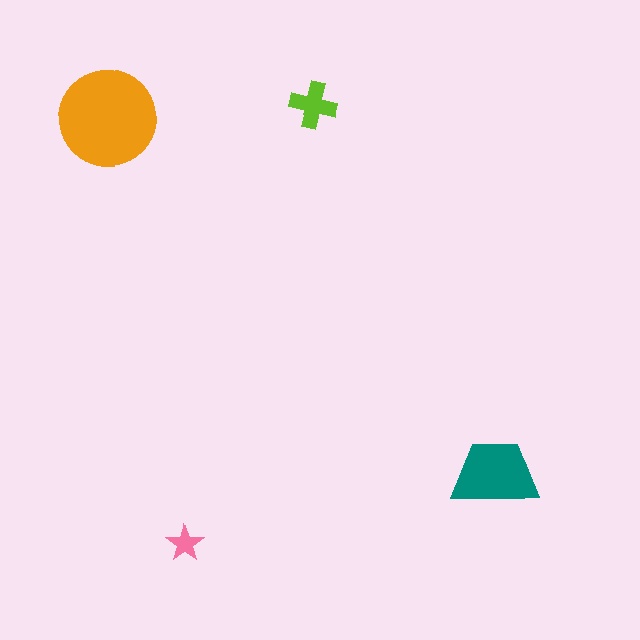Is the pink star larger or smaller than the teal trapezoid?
Smaller.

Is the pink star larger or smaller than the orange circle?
Smaller.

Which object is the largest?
The orange circle.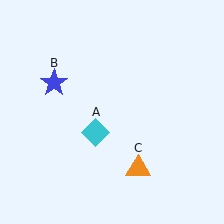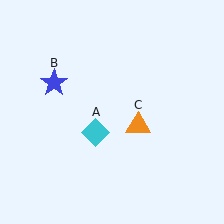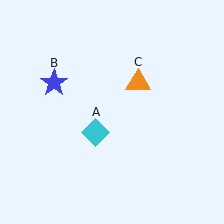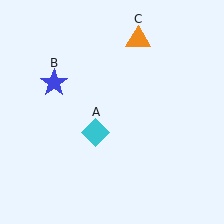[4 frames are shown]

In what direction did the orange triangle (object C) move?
The orange triangle (object C) moved up.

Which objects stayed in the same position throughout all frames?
Cyan diamond (object A) and blue star (object B) remained stationary.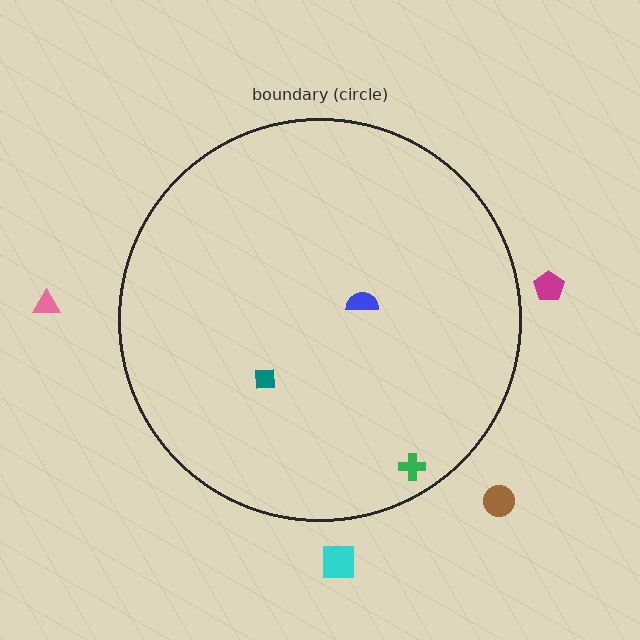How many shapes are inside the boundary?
3 inside, 4 outside.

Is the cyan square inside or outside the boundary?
Outside.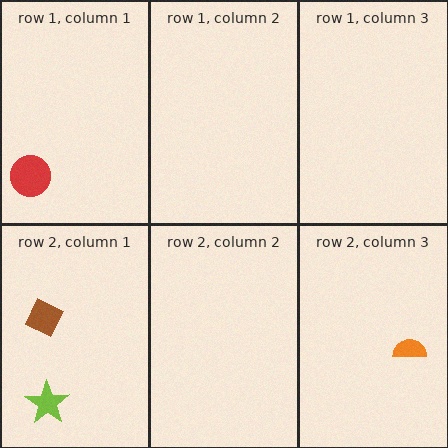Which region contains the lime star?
The row 2, column 1 region.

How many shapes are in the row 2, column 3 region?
1.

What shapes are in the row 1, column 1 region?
The red circle.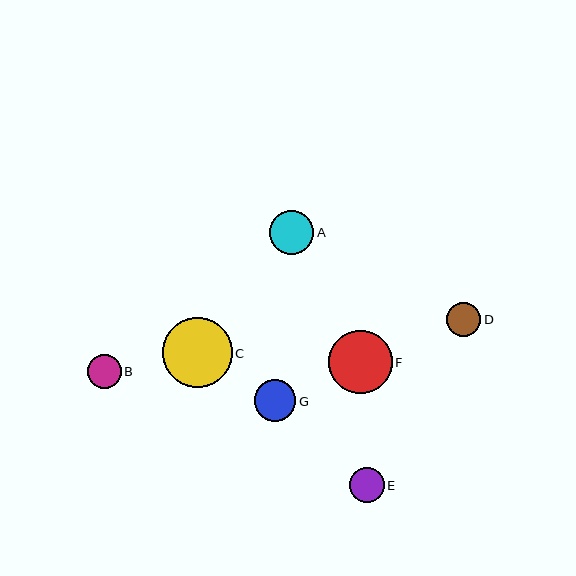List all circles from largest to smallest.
From largest to smallest: C, F, A, G, E, D, B.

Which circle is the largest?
Circle C is the largest with a size of approximately 70 pixels.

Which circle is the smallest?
Circle B is the smallest with a size of approximately 34 pixels.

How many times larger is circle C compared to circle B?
Circle C is approximately 2.0 times the size of circle B.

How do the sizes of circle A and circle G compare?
Circle A and circle G are approximately the same size.